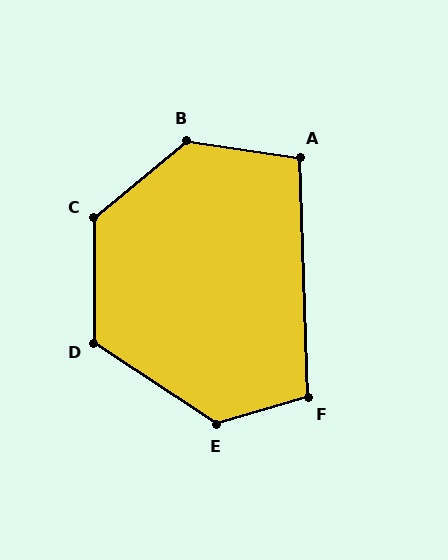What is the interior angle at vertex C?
Approximately 130 degrees (obtuse).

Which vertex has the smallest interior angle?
A, at approximately 100 degrees.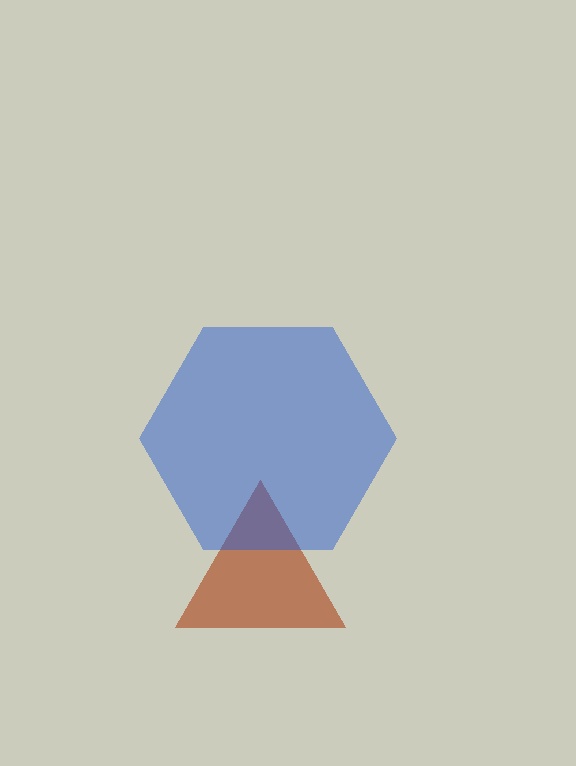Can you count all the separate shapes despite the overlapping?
Yes, there are 2 separate shapes.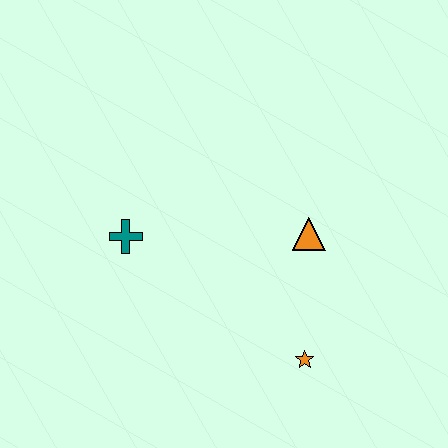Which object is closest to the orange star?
The orange triangle is closest to the orange star.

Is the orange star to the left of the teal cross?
No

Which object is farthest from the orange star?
The teal cross is farthest from the orange star.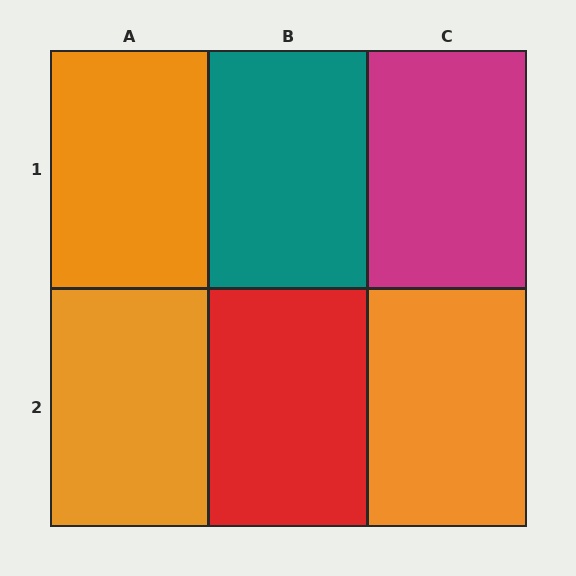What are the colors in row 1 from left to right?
Orange, teal, magenta.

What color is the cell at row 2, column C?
Orange.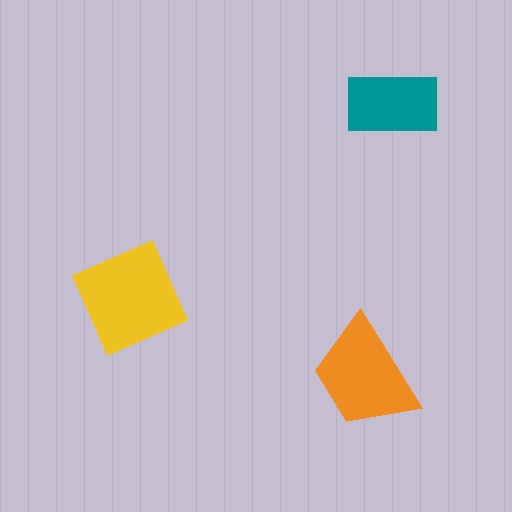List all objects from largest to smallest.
The yellow square, the orange trapezoid, the teal rectangle.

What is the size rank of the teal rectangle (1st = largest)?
3rd.